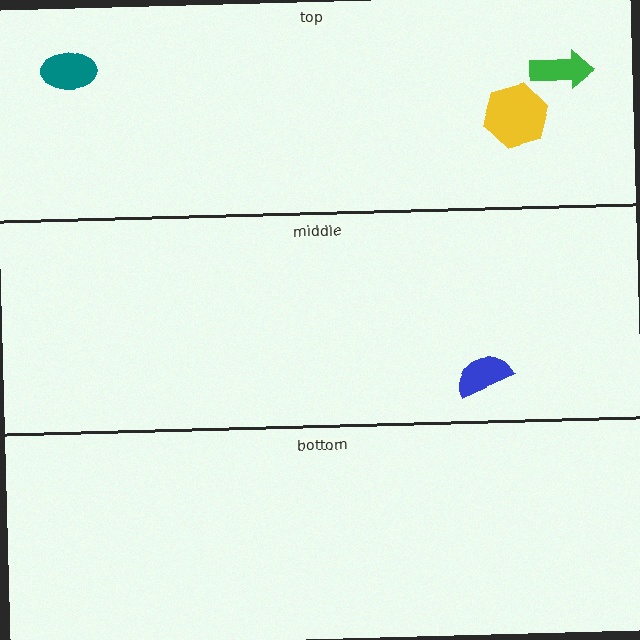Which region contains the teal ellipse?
The top region.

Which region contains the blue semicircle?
The middle region.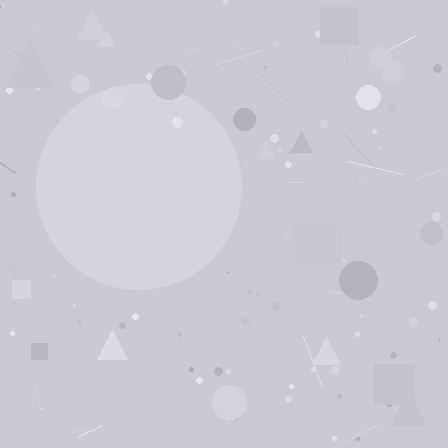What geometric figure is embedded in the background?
A circle is embedded in the background.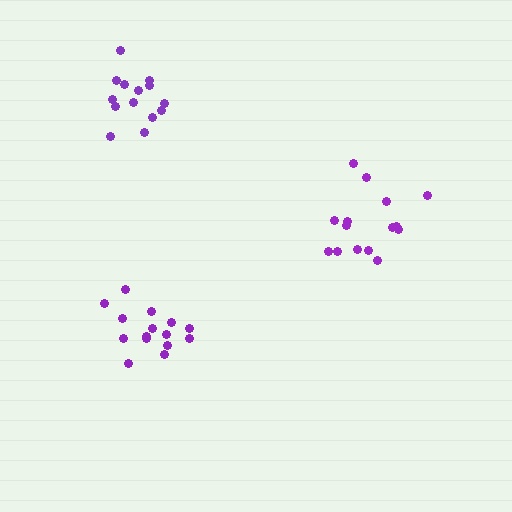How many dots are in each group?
Group 1: 14 dots, Group 2: 15 dots, Group 3: 16 dots (45 total).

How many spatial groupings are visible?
There are 3 spatial groupings.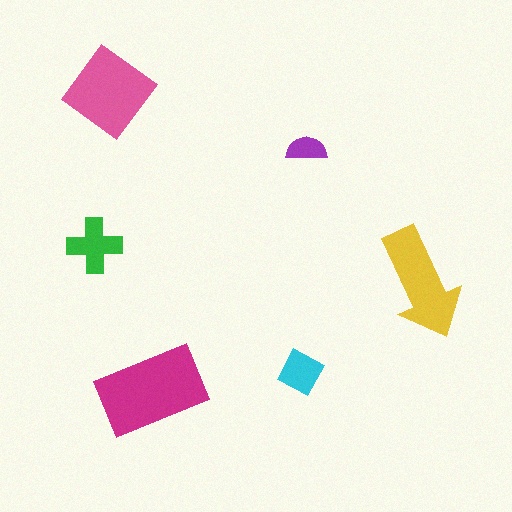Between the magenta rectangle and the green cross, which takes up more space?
The magenta rectangle.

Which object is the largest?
The magenta rectangle.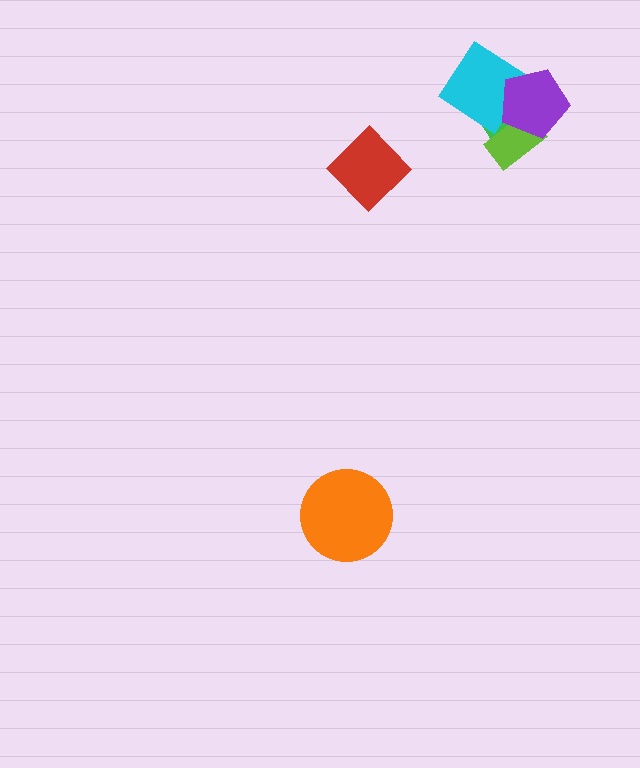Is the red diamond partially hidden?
No, no other shape covers it.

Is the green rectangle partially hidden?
Yes, it is partially covered by another shape.